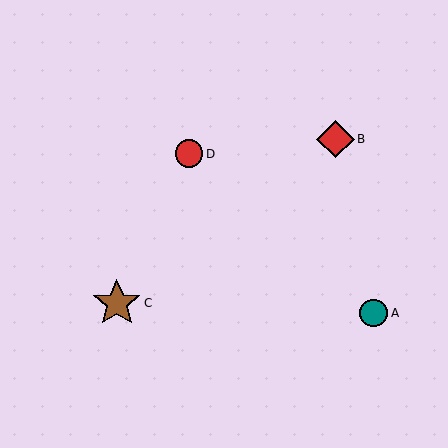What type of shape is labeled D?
Shape D is a red circle.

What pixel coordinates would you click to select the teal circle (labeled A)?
Click at (374, 313) to select the teal circle A.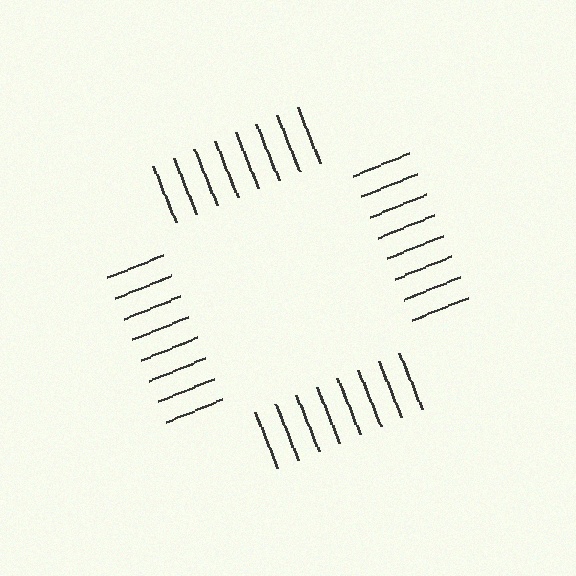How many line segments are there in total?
32 — 8 along each of the 4 edges.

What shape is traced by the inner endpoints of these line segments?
An illusory square — the line segments terminate on its edges but no continuous stroke is drawn.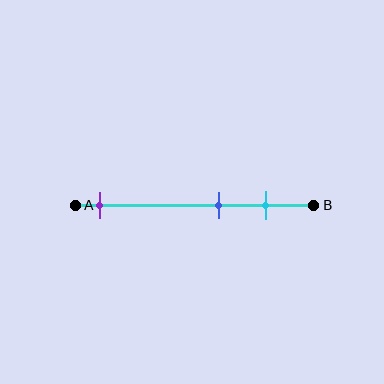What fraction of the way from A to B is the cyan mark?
The cyan mark is approximately 80% (0.8) of the way from A to B.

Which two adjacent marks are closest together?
The blue and cyan marks are the closest adjacent pair.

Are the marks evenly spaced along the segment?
No, the marks are not evenly spaced.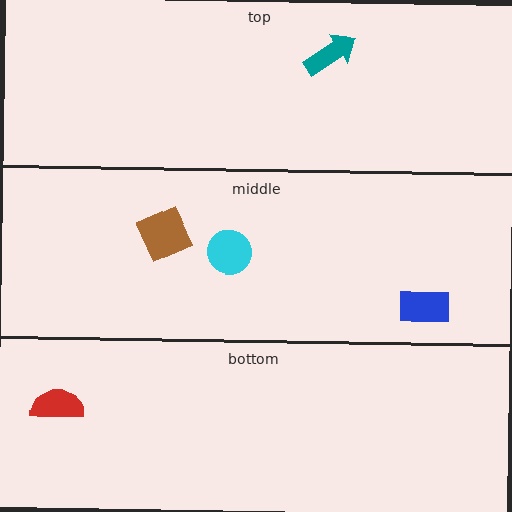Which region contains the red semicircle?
The bottom region.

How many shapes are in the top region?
1.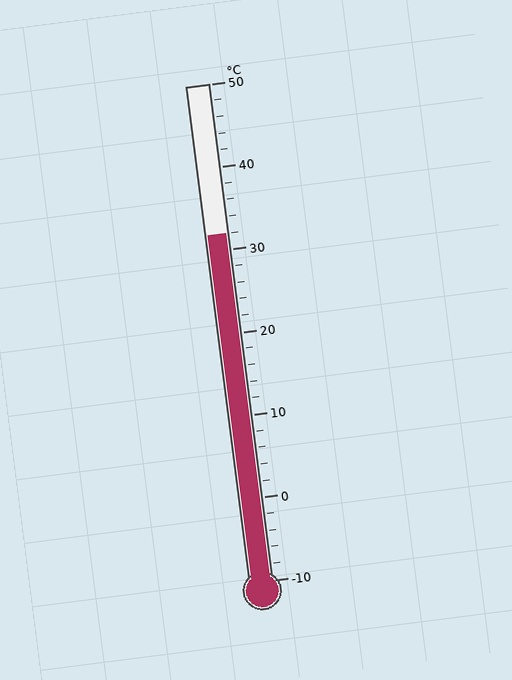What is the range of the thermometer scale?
The thermometer scale ranges from -10°C to 50°C.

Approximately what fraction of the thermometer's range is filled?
The thermometer is filled to approximately 70% of its range.